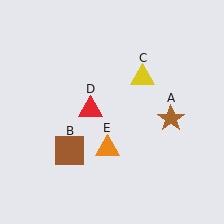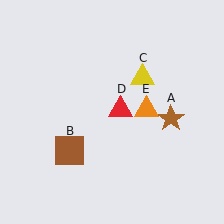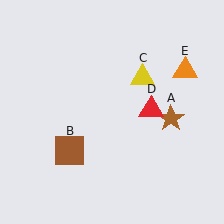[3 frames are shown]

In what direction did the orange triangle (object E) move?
The orange triangle (object E) moved up and to the right.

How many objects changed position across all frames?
2 objects changed position: red triangle (object D), orange triangle (object E).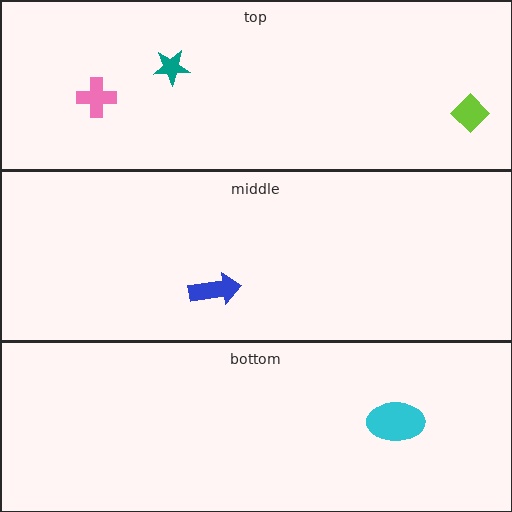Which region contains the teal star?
The top region.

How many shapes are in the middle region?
1.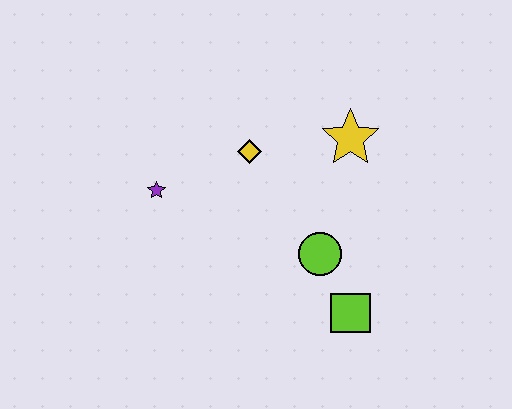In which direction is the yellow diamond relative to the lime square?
The yellow diamond is above the lime square.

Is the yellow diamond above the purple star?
Yes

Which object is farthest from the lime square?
The purple star is farthest from the lime square.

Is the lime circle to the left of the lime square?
Yes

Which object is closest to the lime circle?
The lime square is closest to the lime circle.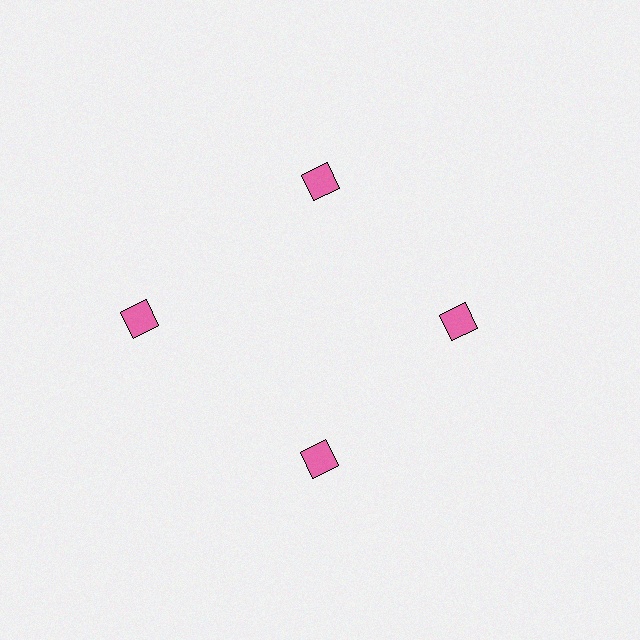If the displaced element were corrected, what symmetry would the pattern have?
It would have 4-fold rotational symmetry — the pattern would map onto itself every 90 degrees.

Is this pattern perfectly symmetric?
No. The 4 pink squares are arranged in a ring, but one element near the 9 o'clock position is pushed outward from the center, breaking the 4-fold rotational symmetry.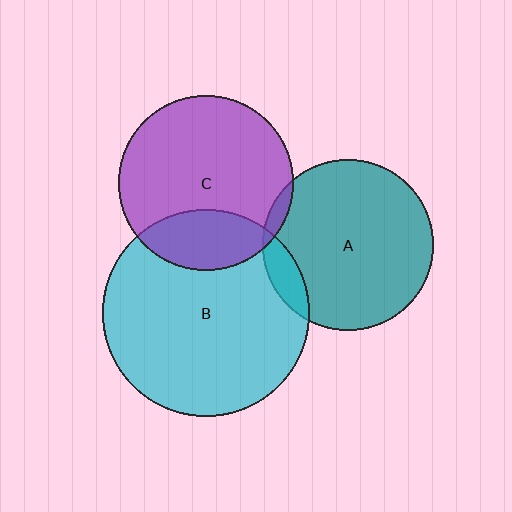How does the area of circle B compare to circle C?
Approximately 1.4 times.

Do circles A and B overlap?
Yes.